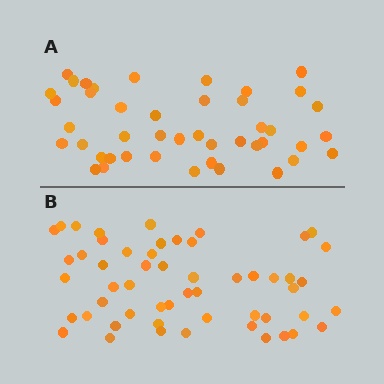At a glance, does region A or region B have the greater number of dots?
Region B (the bottom region) has more dots.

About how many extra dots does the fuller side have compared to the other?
Region B has roughly 10 or so more dots than region A.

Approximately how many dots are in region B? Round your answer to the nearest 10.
About 50 dots. (The exact count is 54, which rounds to 50.)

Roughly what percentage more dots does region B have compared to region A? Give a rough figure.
About 25% more.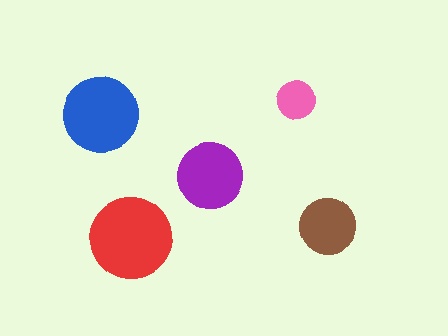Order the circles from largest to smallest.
the red one, the blue one, the purple one, the brown one, the pink one.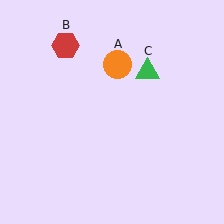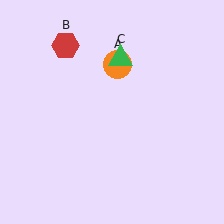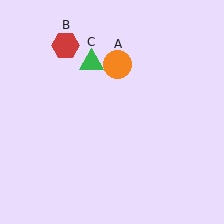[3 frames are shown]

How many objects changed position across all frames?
1 object changed position: green triangle (object C).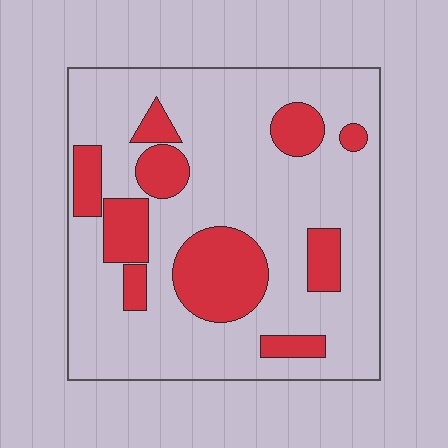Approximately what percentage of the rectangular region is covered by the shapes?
Approximately 25%.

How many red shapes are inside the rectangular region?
10.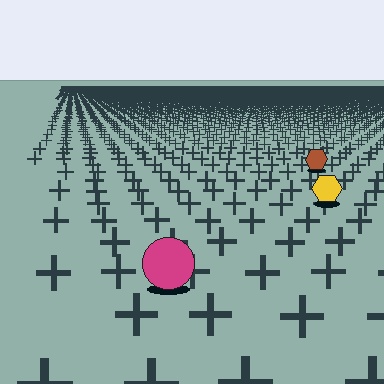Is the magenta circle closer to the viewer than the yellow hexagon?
Yes. The magenta circle is closer — you can tell from the texture gradient: the ground texture is coarser near it.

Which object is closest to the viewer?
The magenta circle is closest. The texture marks near it are larger and more spread out.